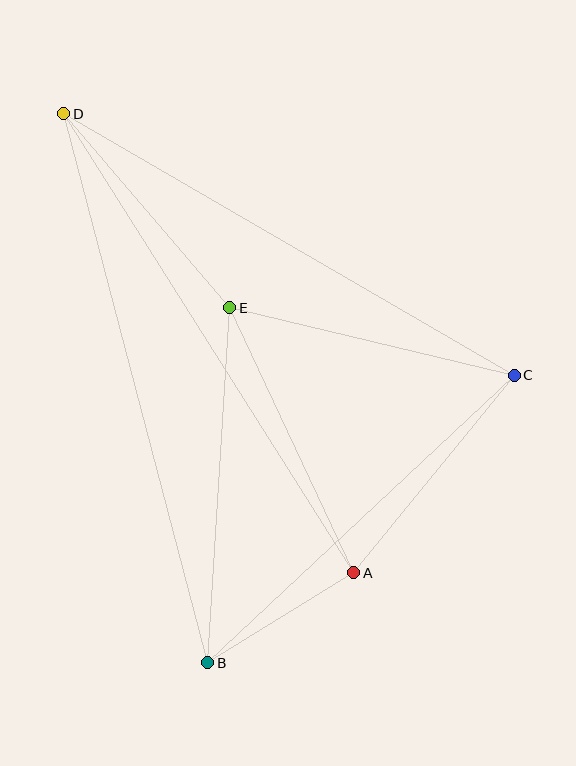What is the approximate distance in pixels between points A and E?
The distance between A and E is approximately 292 pixels.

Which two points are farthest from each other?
Points B and D are farthest from each other.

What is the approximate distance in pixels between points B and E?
The distance between B and E is approximately 356 pixels.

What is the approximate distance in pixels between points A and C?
The distance between A and C is approximately 254 pixels.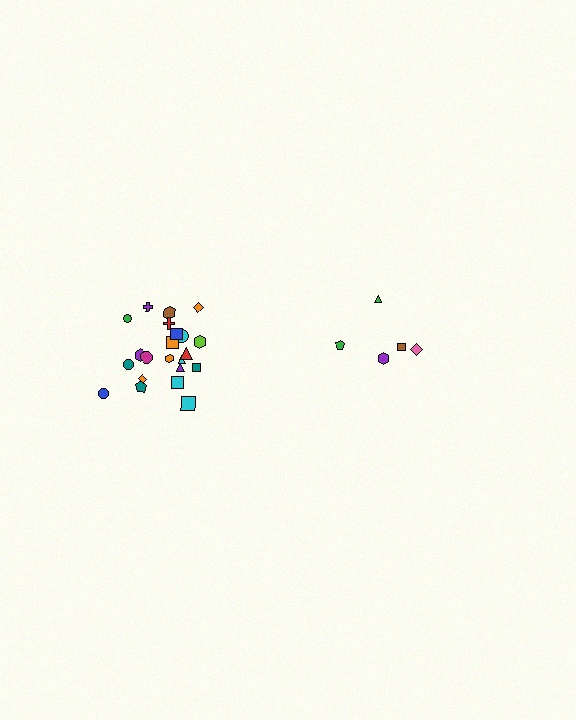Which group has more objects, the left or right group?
The left group.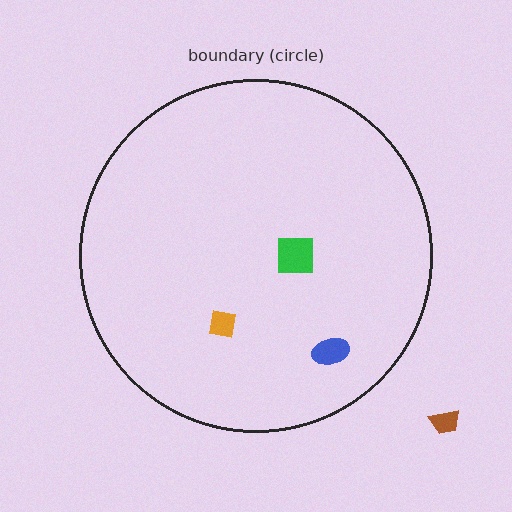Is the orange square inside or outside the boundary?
Inside.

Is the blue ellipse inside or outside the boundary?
Inside.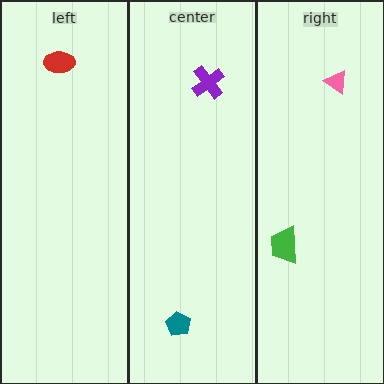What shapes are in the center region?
The purple cross, the teal pentagon.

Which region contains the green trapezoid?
The right region.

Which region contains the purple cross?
The center region.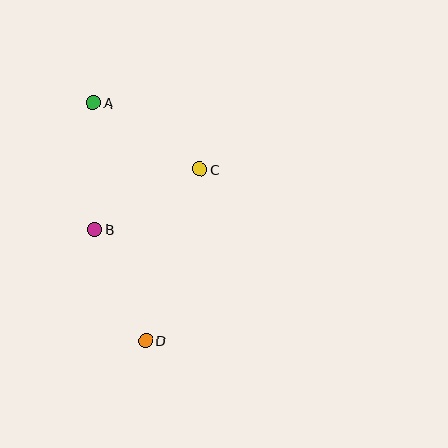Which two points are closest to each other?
Points B and C are closest to each other.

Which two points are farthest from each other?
Points A and D are farthest from each other.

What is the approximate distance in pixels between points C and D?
The distance between C and D is approximately 180 pixels.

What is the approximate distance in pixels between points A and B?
The distance between A and B is approximately 126 pixels.